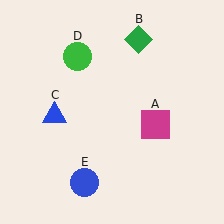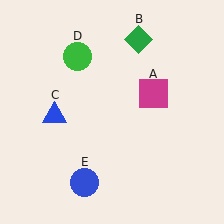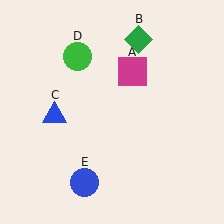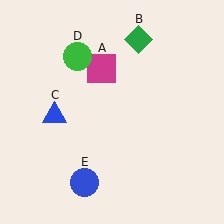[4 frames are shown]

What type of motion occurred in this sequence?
The magenta square (object A) rotated counterclockwise around the center of the scene.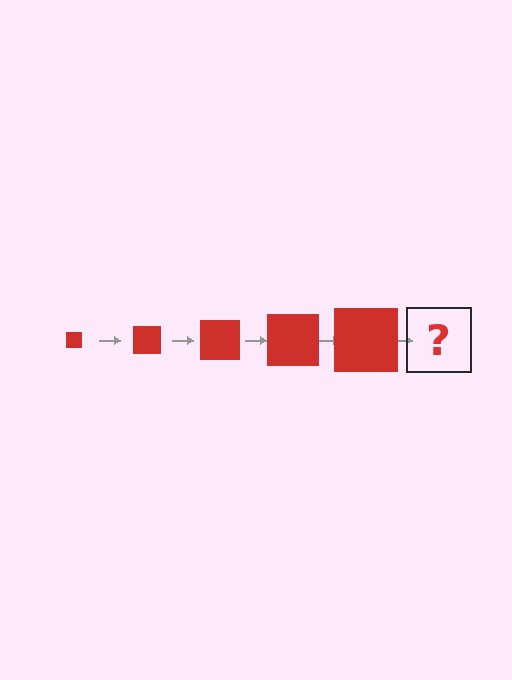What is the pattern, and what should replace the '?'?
The pattern is that the square gets progressively larger each step. The '?' should be a red square, larger than the previous one.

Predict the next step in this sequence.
The next step is a red square, larger than the previous one.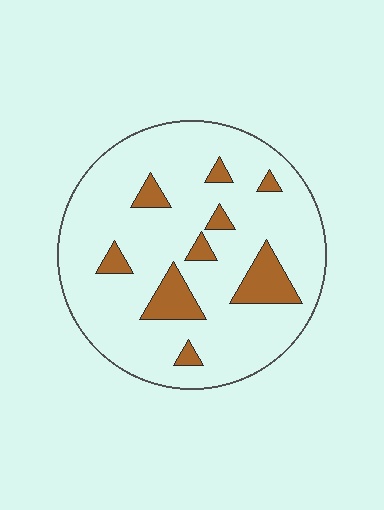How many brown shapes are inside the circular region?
9.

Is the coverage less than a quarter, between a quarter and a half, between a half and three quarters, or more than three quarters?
Less than a quarter.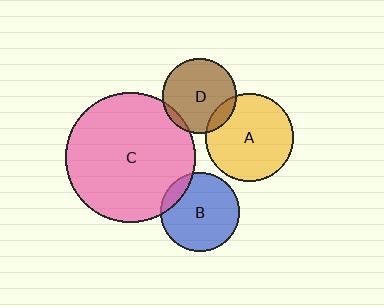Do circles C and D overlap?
Yes.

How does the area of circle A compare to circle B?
Approximately 1.3 times.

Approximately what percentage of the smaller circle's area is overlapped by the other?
Approximately 5%.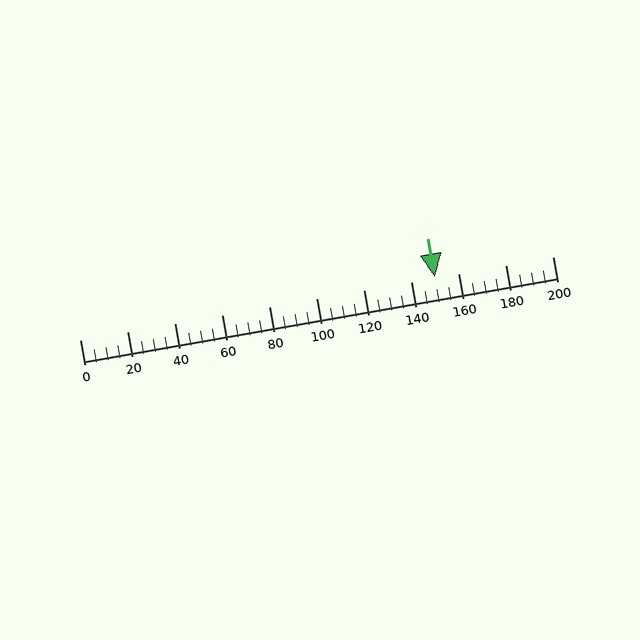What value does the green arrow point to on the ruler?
The green arrow points to approximately 150.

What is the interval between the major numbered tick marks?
The major tick marks are spaced 20 units apart.